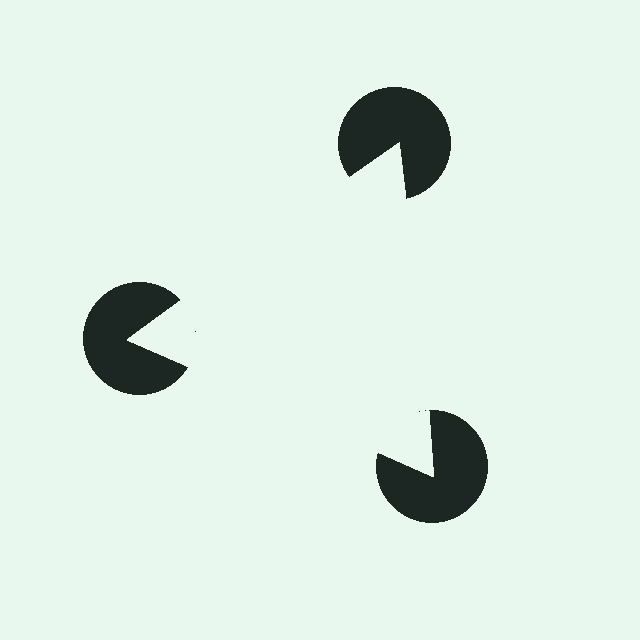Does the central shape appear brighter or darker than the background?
It typically appears slightly brighter than the background, even though no actual brightness change is drawn.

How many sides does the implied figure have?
3 sides.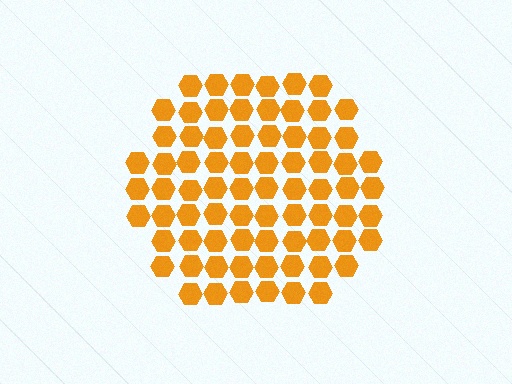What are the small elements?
The small elements are hexagons.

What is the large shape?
The large shape is a circle.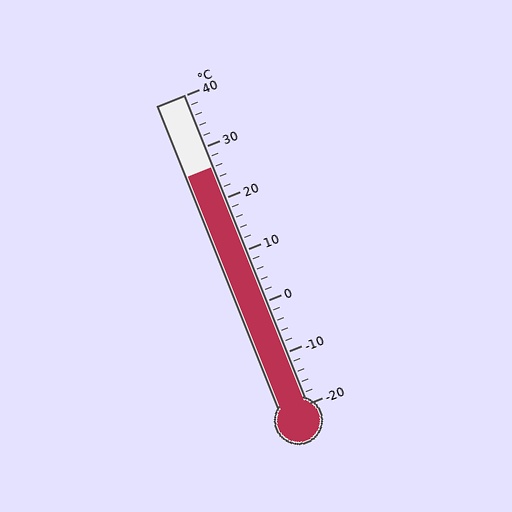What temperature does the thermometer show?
The thermometer shows approximately 26°C.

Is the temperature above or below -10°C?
The temperature is above -10°C.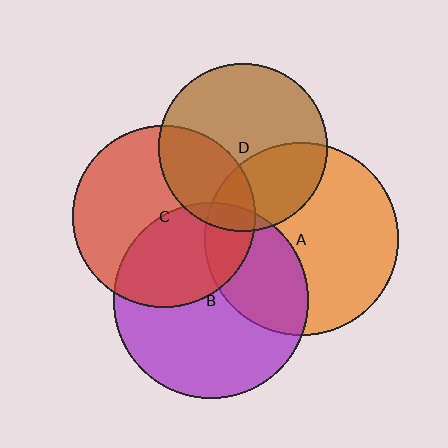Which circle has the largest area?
Circle B (purple).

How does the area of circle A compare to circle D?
Approximately 1.3 times.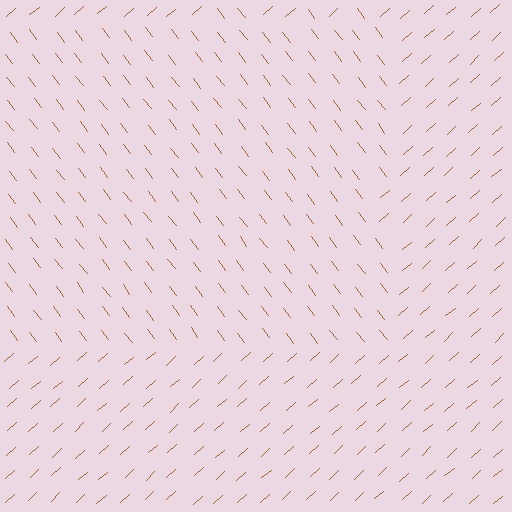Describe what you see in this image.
The image is filled with small brown line segments. A rectangle region in the image has lines oriented differently from the surrounding lines, creating a visible texture boundary.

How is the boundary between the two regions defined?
The boundary is defined purely by a change in line orientation (approximately 86 degrees difference). All lines are the same color and thickness.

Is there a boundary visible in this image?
Yes, there is a texture boundary formed by a change in line orientation.